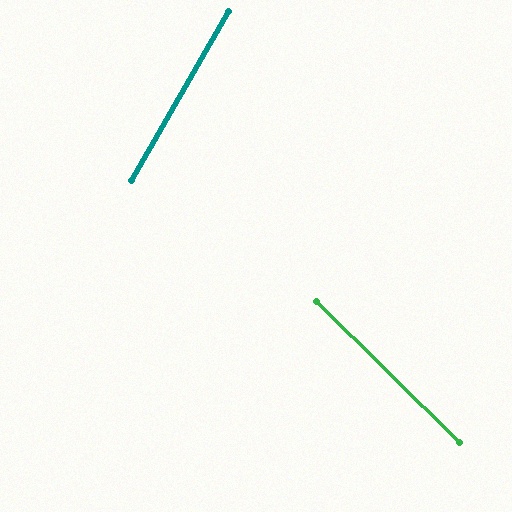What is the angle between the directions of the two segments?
Approximately 75 degrees.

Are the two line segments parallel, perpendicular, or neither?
Neither parallel nor perpendicular — they differ by about 75°.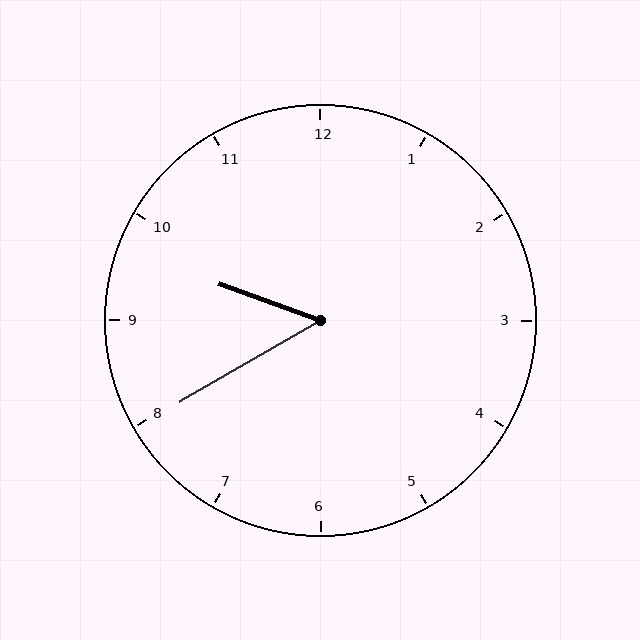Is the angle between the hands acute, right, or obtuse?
It is acute.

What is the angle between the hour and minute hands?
Approximately 50 degrees.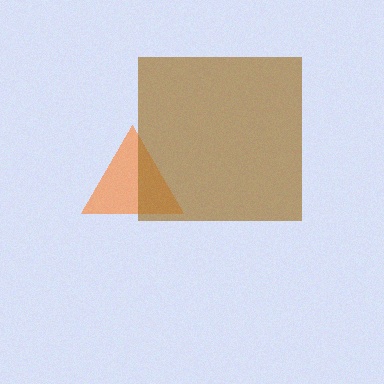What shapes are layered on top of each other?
The layered shapes are: an orange triangle, a brown square.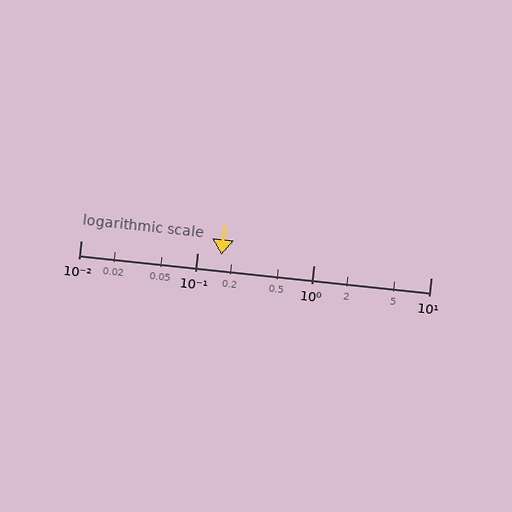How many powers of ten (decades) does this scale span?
The scale spans 3 decades, from 0.01 to 10.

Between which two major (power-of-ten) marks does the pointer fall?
The pointer is between 0.1 and 1.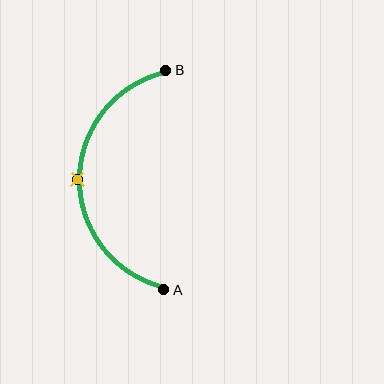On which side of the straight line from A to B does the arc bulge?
The arc bulges to the left of the straight line connecting A and B.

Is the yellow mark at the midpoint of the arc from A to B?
Yes. The yellow mark lies on the arc at equal arc-length from both A and B — it is the arc midpoint.